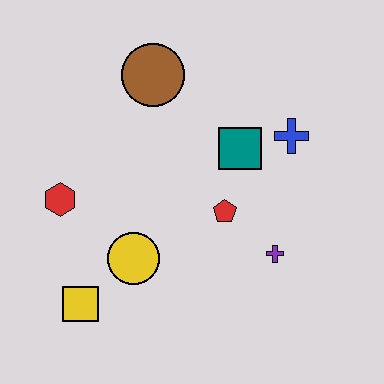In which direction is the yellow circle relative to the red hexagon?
The yellow circle is to the right of the red hexagon.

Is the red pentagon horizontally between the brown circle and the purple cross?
Yes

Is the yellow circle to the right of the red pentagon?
No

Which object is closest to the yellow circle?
The yellow square is closest to the yellow circle.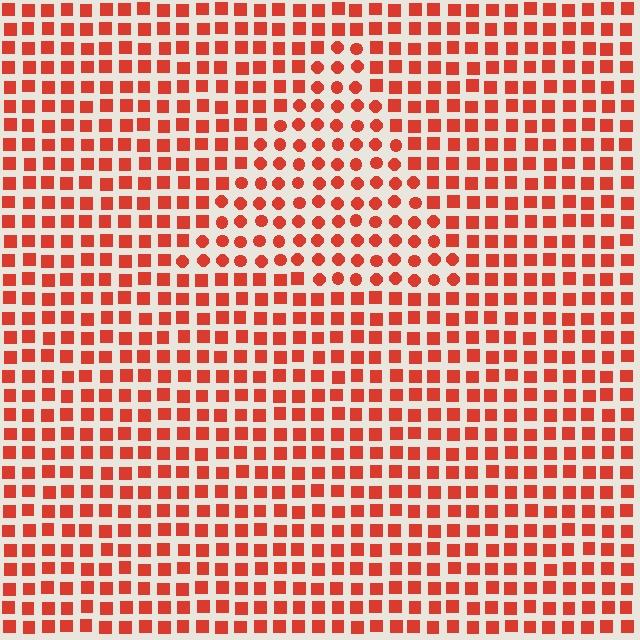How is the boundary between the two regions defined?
The boundary is defined by a change in element shape: circles inside vs. squares outside. All elements share the same color and spacing.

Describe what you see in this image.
The image is filled with small red elements arranged in a uniform grid. A triangle-shaped region contains circles, while the surrounding area contains squares. The boundary is defined purely by the change in element shape.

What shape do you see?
I see a triangle.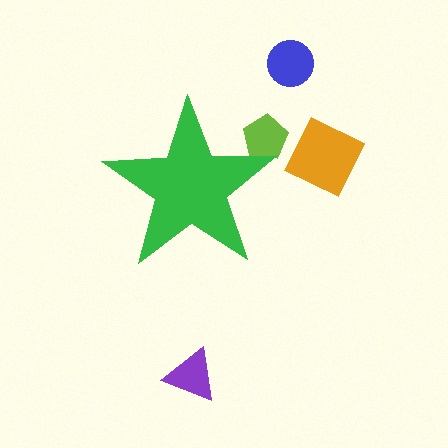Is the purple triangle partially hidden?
No, the purple triangle is fully visible.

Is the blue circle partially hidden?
No, the blue circle is fully visible.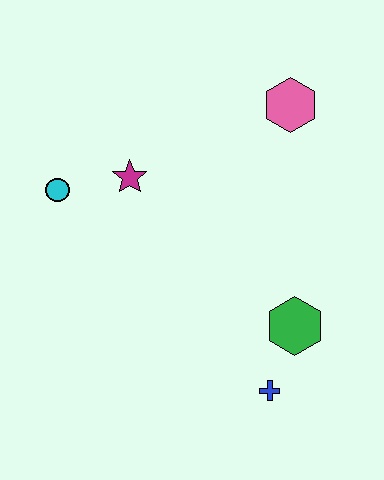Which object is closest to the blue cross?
The green hexagon is closest to the blue cross.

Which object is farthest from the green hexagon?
The cyan circle is farthest from the green hexagon.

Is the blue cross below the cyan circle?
Yes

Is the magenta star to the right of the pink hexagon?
No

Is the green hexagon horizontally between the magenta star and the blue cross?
No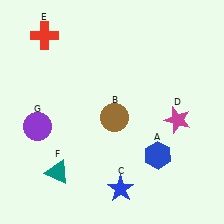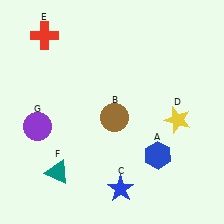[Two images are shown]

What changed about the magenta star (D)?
In Image 1, D is magenta. In Image 2, it changed to yellow.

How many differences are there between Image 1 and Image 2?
There is 1 difference between the two images.